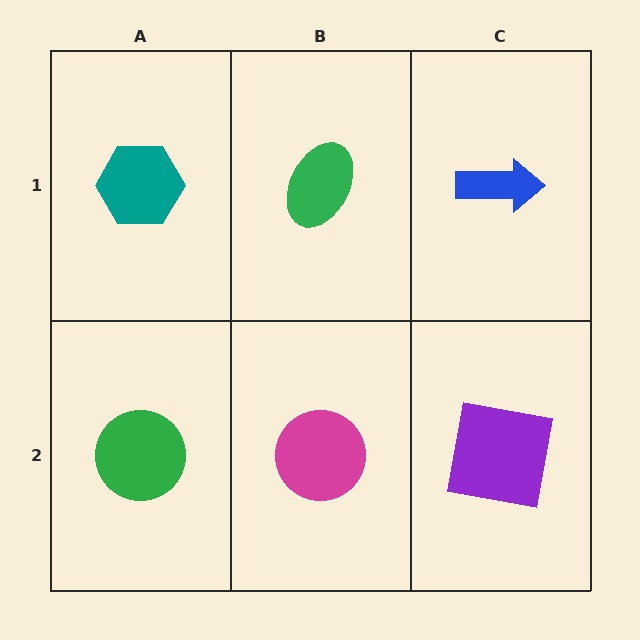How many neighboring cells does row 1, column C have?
2.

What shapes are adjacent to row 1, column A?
A green circle (row 2, column A), a green ellipse (row 1, column B).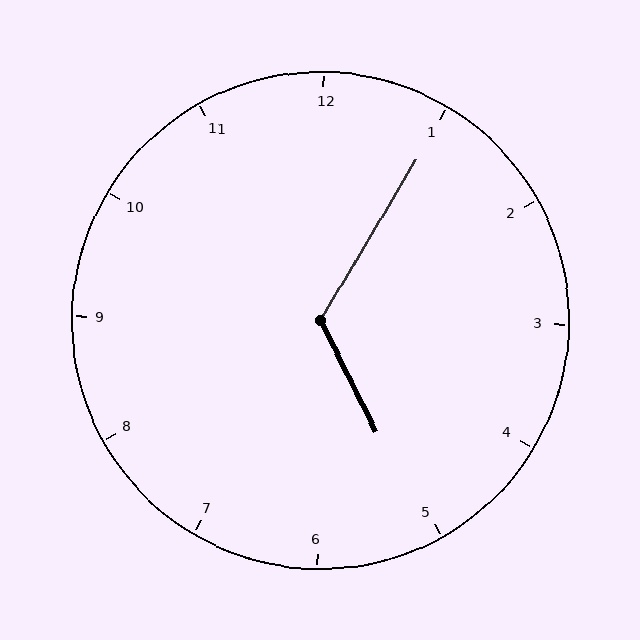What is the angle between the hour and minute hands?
Approximately 122 degrees.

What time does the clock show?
5:05.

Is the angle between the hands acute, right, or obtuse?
It is obtuse.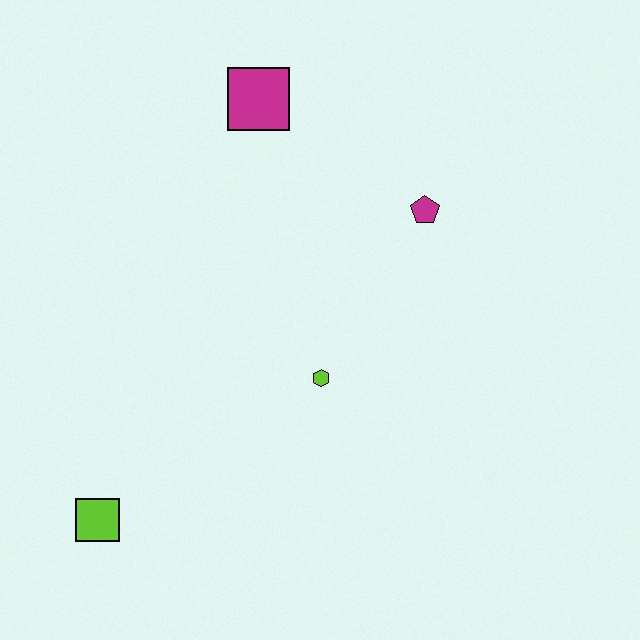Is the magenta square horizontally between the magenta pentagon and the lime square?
Yes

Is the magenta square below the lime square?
No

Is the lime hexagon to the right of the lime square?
Yes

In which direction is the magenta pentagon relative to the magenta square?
The magenta pentagon is to the right of the magenta square.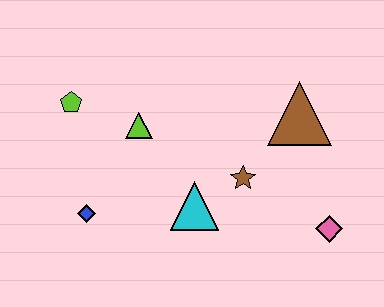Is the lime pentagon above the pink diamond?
Yes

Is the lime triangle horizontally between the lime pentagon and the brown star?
Yes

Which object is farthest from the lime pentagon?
The pink diamond is farthest from the lime pentagon.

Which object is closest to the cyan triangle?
The brown star is closest to the cyan triangle.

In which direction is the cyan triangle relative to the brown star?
The cyan triangle is to the left of the brown star.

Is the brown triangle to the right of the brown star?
Yes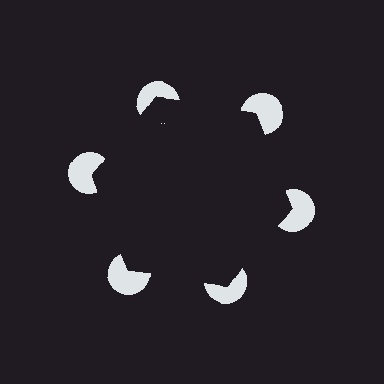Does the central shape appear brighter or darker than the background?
It typically appears slightly darker than the background, even though no actual brightness change is drawn.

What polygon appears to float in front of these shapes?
An illusory hexagon — its edges are inferred from the aligned wedge cuts in the pac-man discs, not physically drawn.